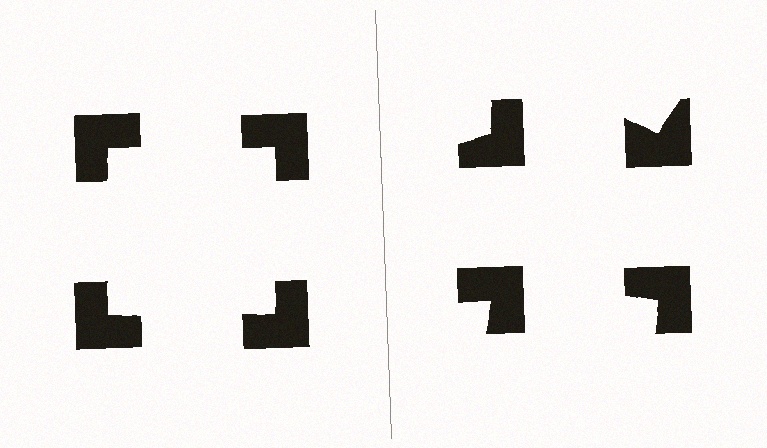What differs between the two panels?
The notched squares are positioned identically on both sides; only the wedge orientations differ. On the left they align to a square; on the right they are misaligned.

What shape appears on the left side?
An illusory square.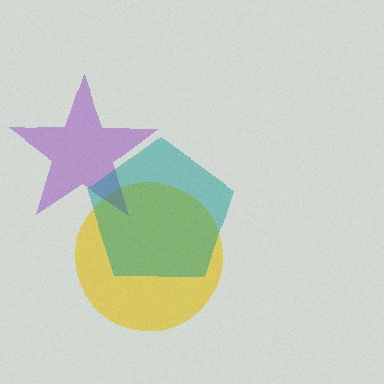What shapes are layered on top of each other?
The layered shapes are: a yellow circle, a purple star, a teal pentagon.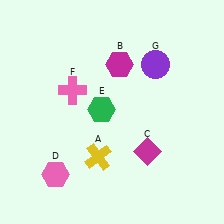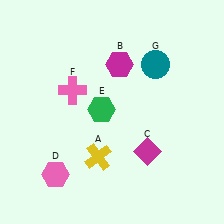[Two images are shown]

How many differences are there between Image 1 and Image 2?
There is 1 difference between the two images.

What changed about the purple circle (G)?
In Image 1, G is purple. In Image 2, it changed to teal.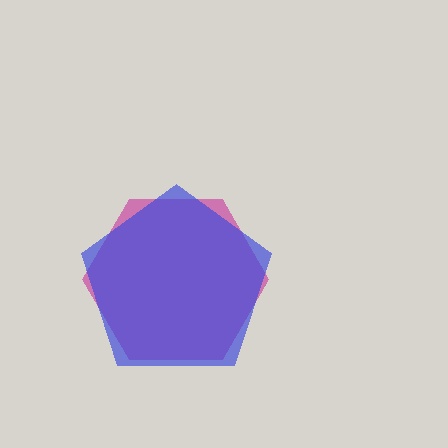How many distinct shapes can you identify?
There are 2 distinct shapes: a magenta hexagon, a blue pentagon.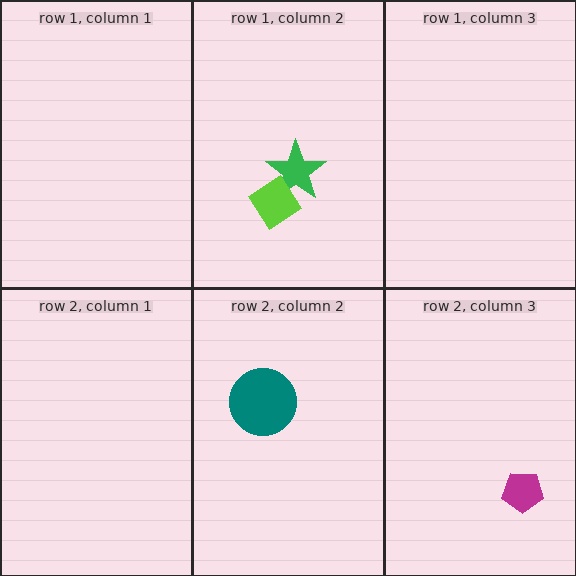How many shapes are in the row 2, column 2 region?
1.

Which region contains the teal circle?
The row 2, column 2 region.